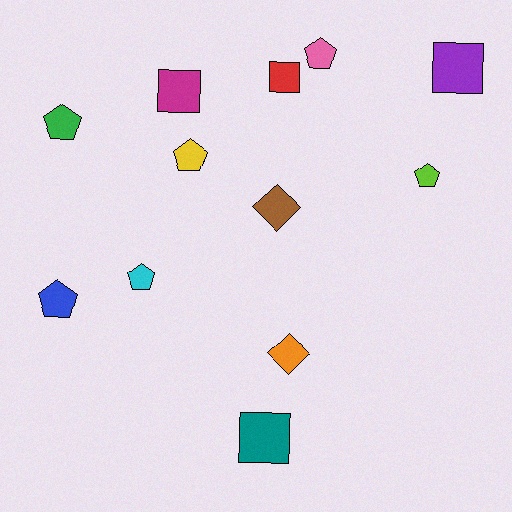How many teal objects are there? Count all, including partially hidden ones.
There is 1 teal object.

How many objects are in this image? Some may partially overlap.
There are 12 objects.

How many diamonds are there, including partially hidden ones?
There are 2 diamonds.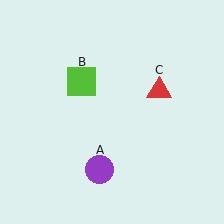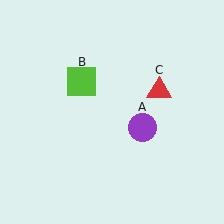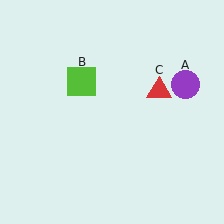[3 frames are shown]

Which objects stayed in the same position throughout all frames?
Lime square (object B) and red triangle (object C) remained stationary.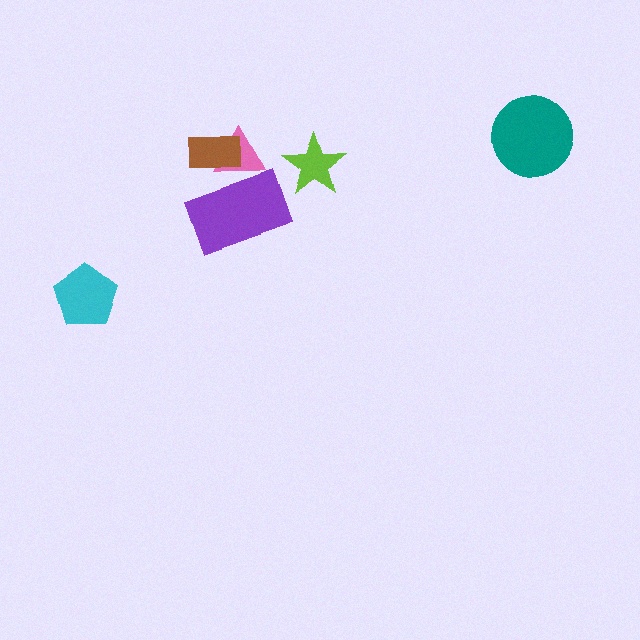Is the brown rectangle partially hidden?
Yes, it is partially covered by another shape.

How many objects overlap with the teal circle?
0 objects overlap with the teal circle.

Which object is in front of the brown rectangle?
The purple rectangle is in front of the brown rectangle.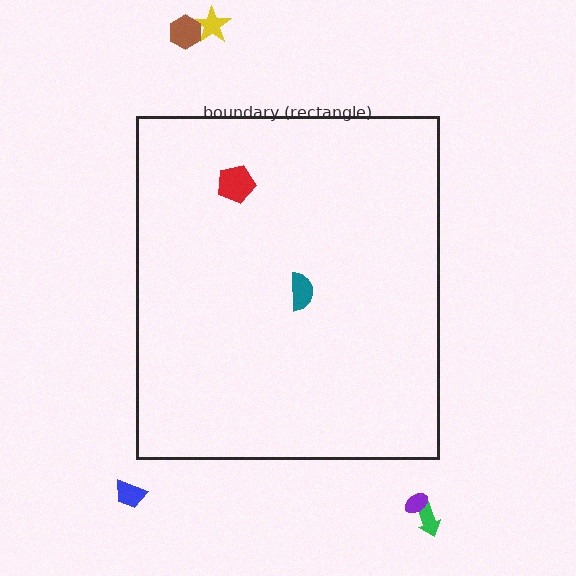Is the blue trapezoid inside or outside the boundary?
Outside.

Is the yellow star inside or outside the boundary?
Outside.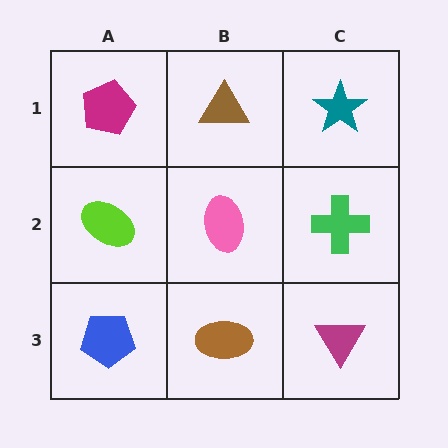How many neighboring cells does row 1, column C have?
2.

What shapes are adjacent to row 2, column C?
A teal star (row 1, column C), a magenta triangle (row 3, column C), a pink ellipse (row 2, column B).